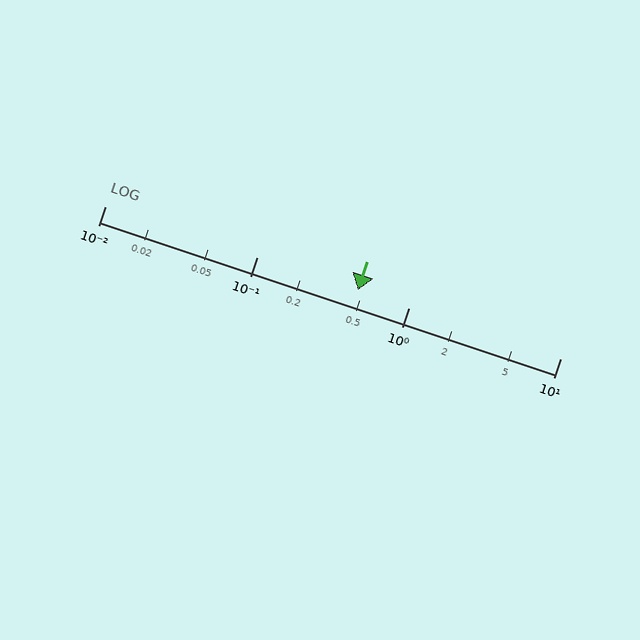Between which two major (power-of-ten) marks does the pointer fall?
The pointer is between 0.1 and 1.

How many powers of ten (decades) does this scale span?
The scale spans 3 decades, from 0.01 to 10.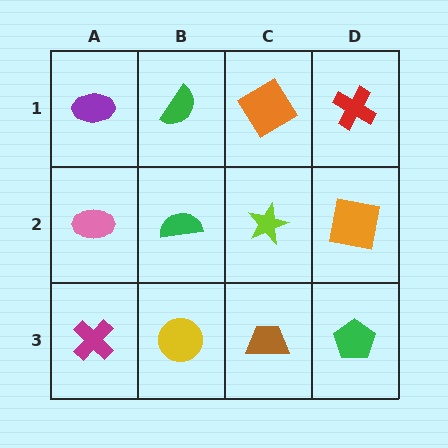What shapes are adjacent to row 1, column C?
A lime star (row 2, column C), a green semicircle (row 1, column B), a red cross (row 1, column D).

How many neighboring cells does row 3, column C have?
3.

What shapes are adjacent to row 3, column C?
A lime star (row 2, column C), a yellow circle (row 3, column B), a green pentagon (row 3, column D).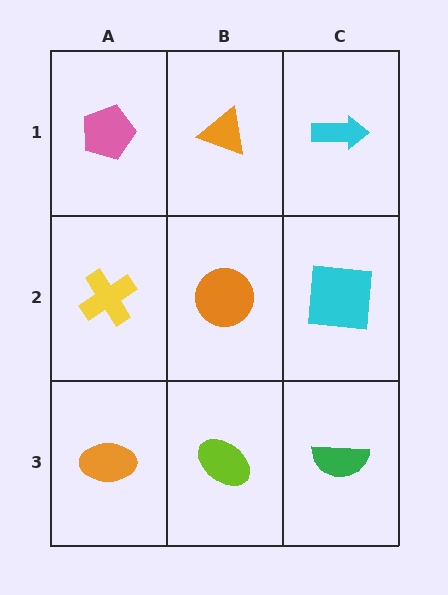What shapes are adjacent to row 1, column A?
A yellow cross (row 2, column A), an orange triangle (row 1, column B).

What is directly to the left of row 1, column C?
An orange triangle.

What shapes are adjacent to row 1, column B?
An orange circle (row 2, column B), a pink pentagon (row 1, column A), a cyan arrow (row 1, column C).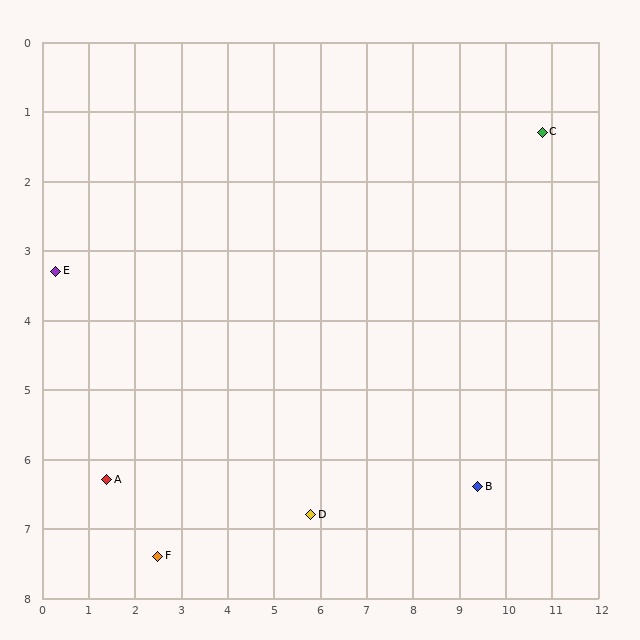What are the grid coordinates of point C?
Point C is at approximately (10.8, 1.3).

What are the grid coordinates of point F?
Point F is at approximately (2.5, 7.4).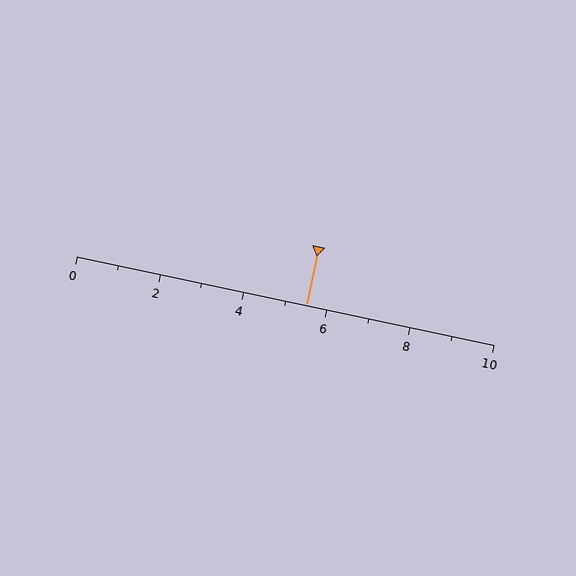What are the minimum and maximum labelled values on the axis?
The axis runs from 0 to 10.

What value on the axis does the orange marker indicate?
The marker indicates approximately 5.5.